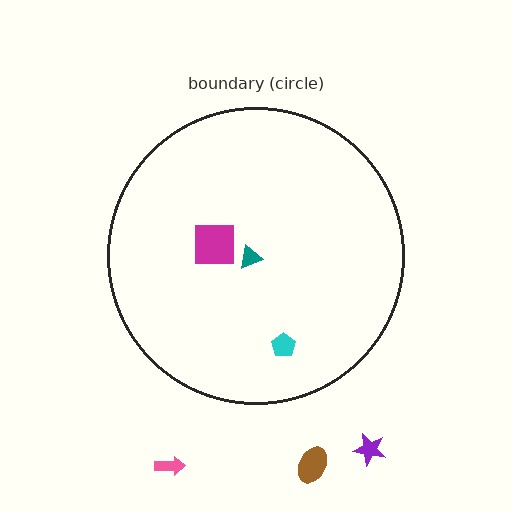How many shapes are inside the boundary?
3 inside, 3 outside.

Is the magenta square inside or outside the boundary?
Inside.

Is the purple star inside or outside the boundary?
Outside.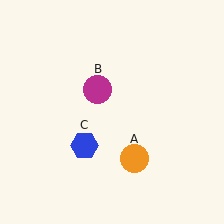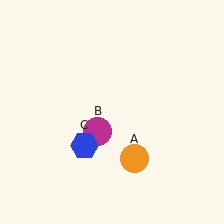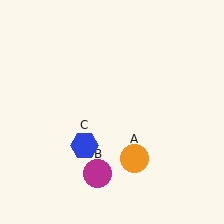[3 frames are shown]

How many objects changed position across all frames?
1 object changed position: magenta circle (object B).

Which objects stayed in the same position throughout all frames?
Orange circle (object A) and blue hexagon (object C) remained stationary.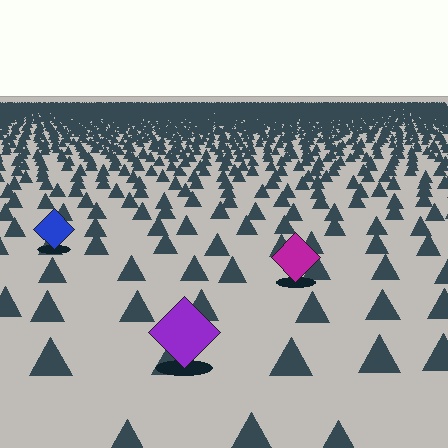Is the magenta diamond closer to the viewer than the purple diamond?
No. The purple diamond is closer — you can tell from the texture gradient: the ground texture is coarser near it.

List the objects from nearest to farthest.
From nearest to farthest: the purple diamond, the magenta diamond, the blue diamond.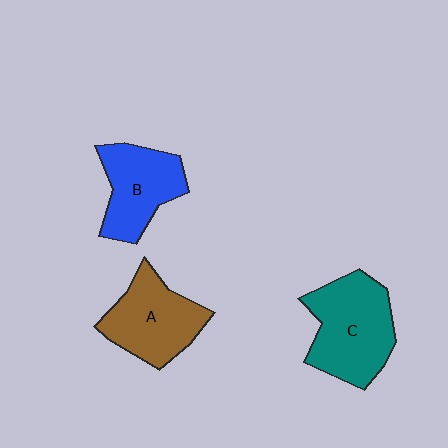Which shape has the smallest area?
Shape B (blue).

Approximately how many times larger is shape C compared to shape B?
Approximately 1.3 times.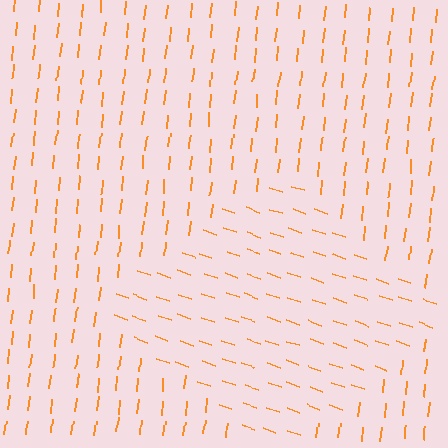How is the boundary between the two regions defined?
The boundary is defined purely by a change in line orientation (approximately 77 degrees difference). All lines are the same color and thickness.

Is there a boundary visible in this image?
Yes, there is a texture boundary formed by a change in line orientation.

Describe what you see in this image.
The image is filled with small orange line segments. A diamond region in the image has lines oriented differently from the surrounding lines, creating a visible texture boundary.